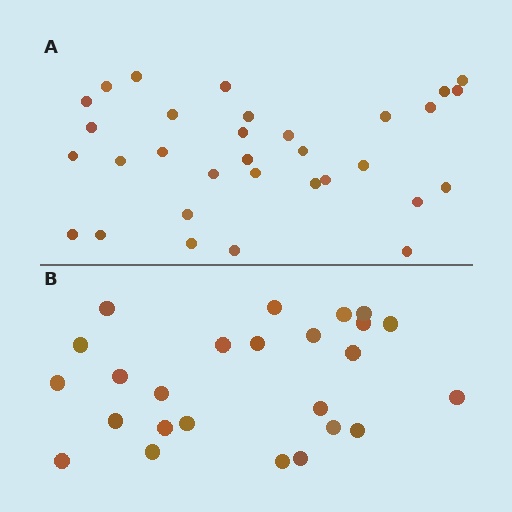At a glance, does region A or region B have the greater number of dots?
Region A (the top region) has more dots.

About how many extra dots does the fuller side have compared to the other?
Region A has roughly 8 or so more dots than region B.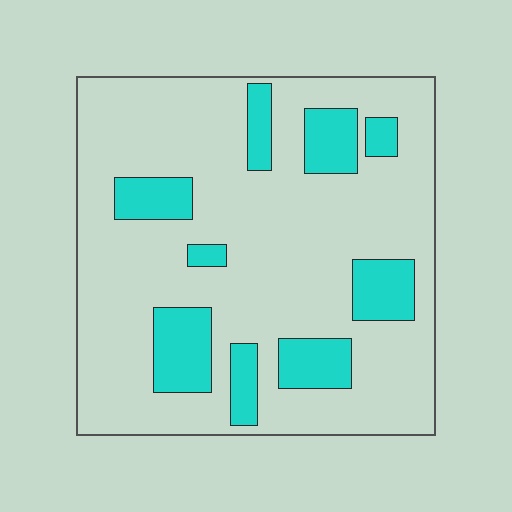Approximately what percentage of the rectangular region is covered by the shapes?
Approximately 20%.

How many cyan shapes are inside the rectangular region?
9.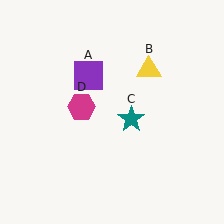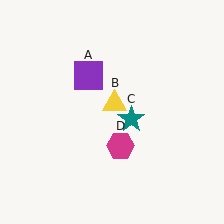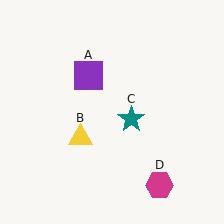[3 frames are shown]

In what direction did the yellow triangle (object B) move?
The yellow triangle (object B) moved down and to the left.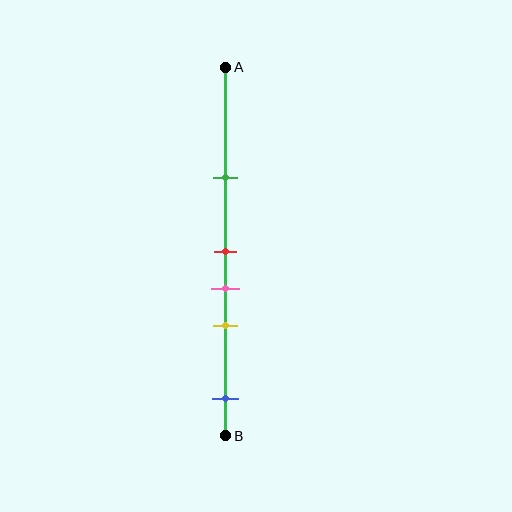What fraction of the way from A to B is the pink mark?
The pink mark is approximately 60% (0.6) of the way from A to B.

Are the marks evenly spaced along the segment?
No, the marks are not evenly spaced.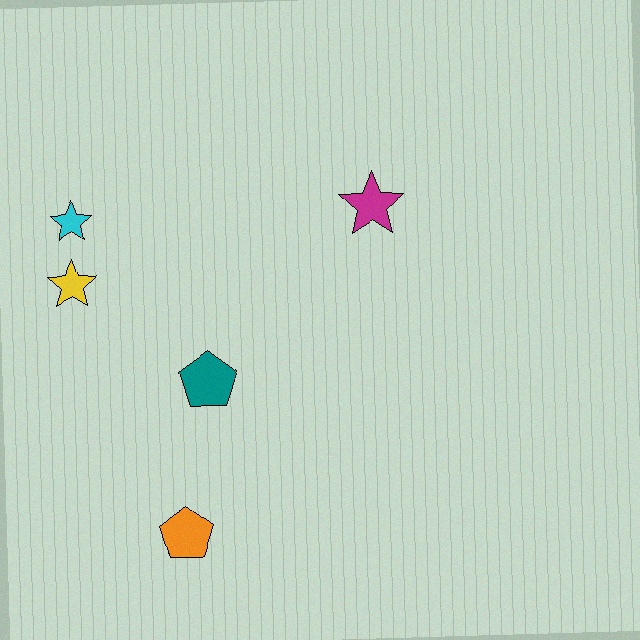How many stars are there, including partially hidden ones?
There are 3 stars.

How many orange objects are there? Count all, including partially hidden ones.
There is 1 orange object.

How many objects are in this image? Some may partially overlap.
There are 5 objects.